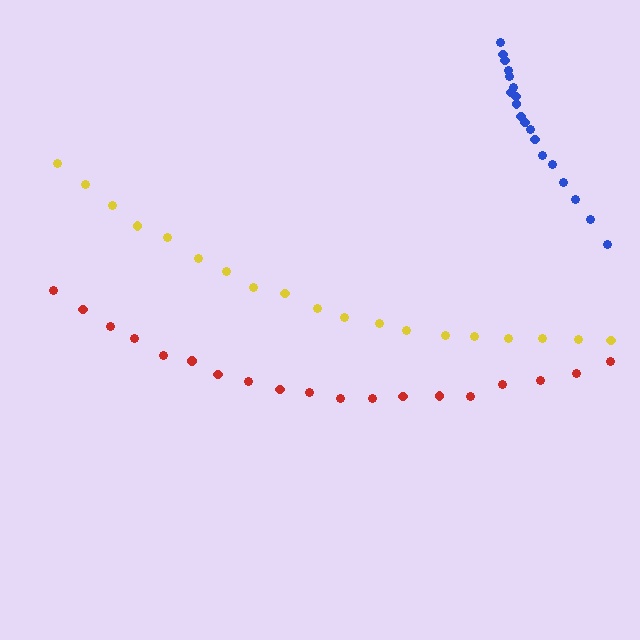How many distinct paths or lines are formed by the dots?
There are 3 distinct paths.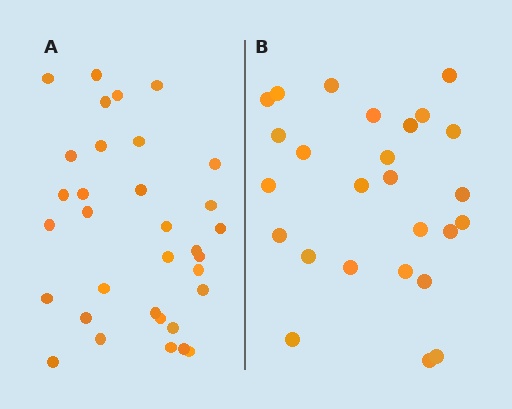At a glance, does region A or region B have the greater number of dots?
Region A (the left region) has more dots.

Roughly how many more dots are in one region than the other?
Region A has roughly 8 or so more dots than region B.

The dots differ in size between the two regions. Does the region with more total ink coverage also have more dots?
No. Region B has more total ink coverage because its dots are larger, but region A actually contains more individual dots. Total area can be misleading — the number of items is what matters here.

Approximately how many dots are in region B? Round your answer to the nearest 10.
About 30 dots. (The exact count is 26, which rounds to 30.)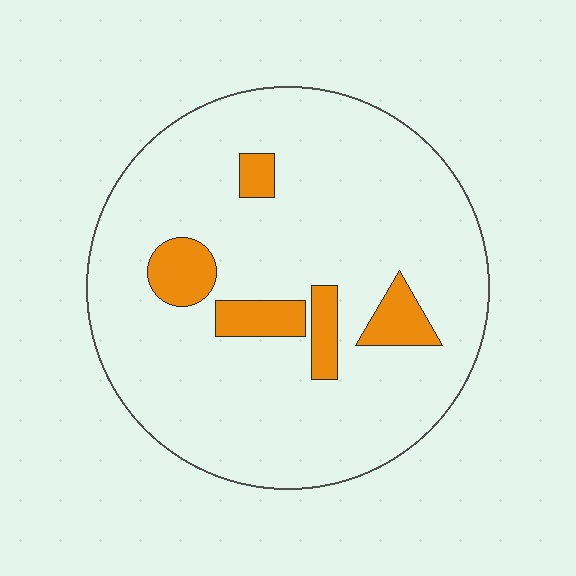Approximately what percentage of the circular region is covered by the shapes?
Approximately 10%.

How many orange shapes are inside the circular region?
5.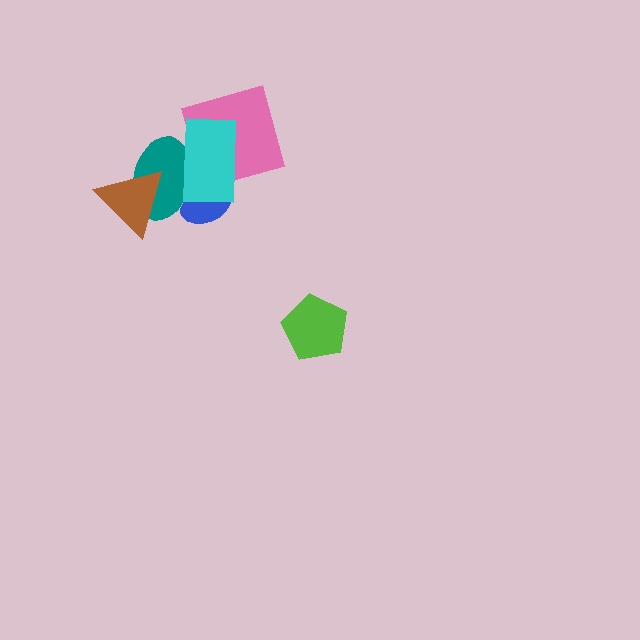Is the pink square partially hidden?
Yes, it is partially covered by another shape.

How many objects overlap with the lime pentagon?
0 objects overlap with the lime pentagon.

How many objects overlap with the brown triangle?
1 object overlaps with the brown triangle.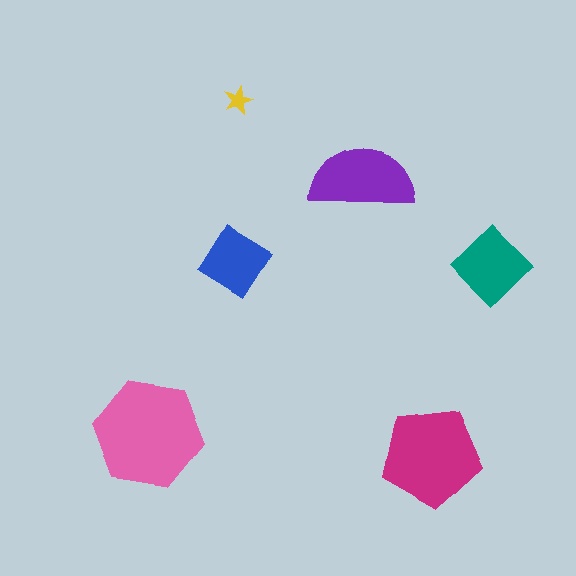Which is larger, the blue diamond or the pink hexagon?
The pink hexagon.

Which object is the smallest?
The yellow star.